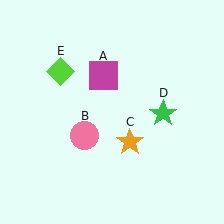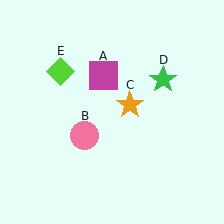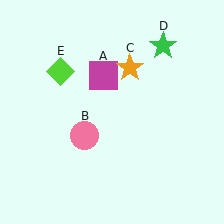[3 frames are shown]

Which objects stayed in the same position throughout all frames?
Magenta square (object A) and pink circle (object B) and lime diamond (object E) remained stationary.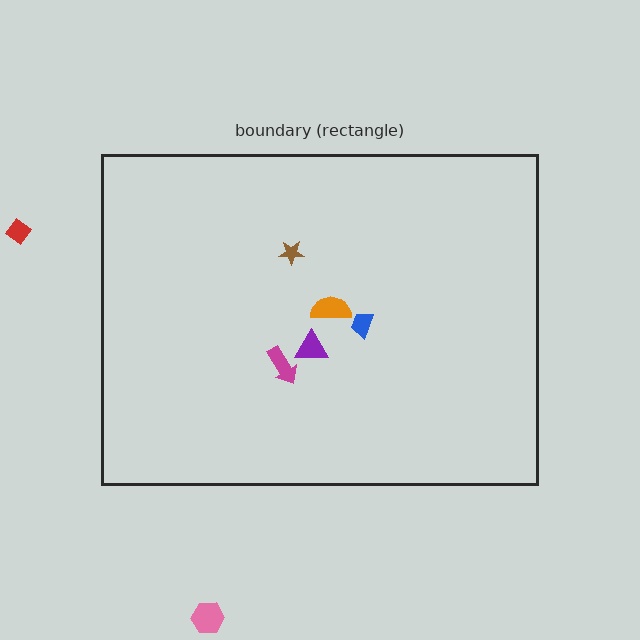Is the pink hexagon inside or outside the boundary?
Outside.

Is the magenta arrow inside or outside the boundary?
Inside.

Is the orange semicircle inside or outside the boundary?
Inside.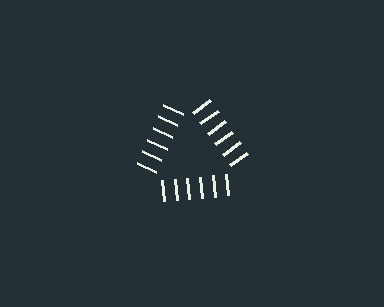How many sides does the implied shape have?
3 sides — the line-ends trace a triangle.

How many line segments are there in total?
18 — 6 along each of the 3 edges.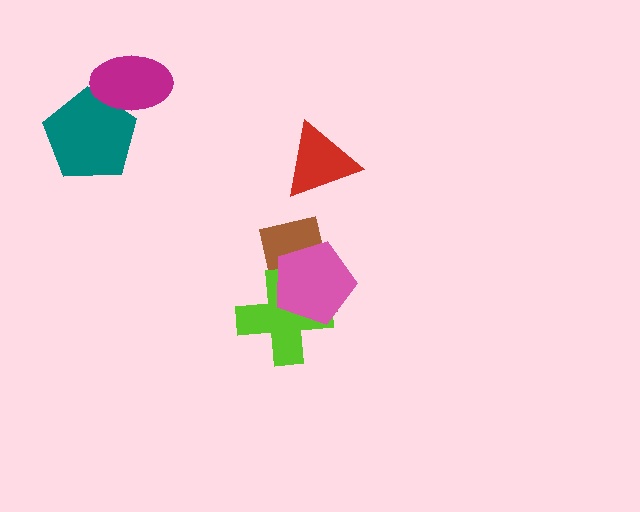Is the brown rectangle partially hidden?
Yes, it is partially covered by another shape.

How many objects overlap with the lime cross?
2 objects overlap with the lime cross.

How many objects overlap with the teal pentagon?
1 object overlaps with the teal pentagon.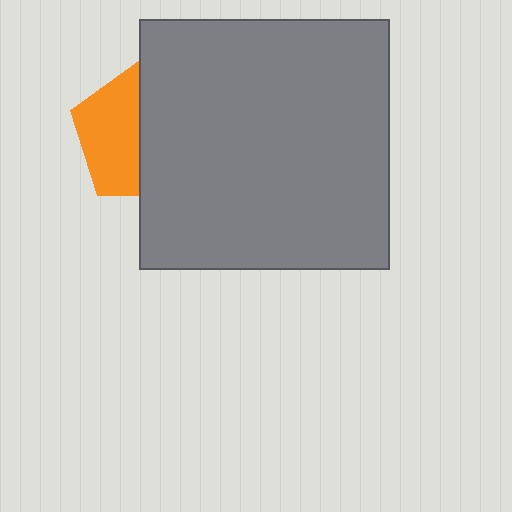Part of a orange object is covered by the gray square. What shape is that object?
It is a pentagon.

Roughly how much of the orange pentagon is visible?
About half of it is visible (roughly 47%).